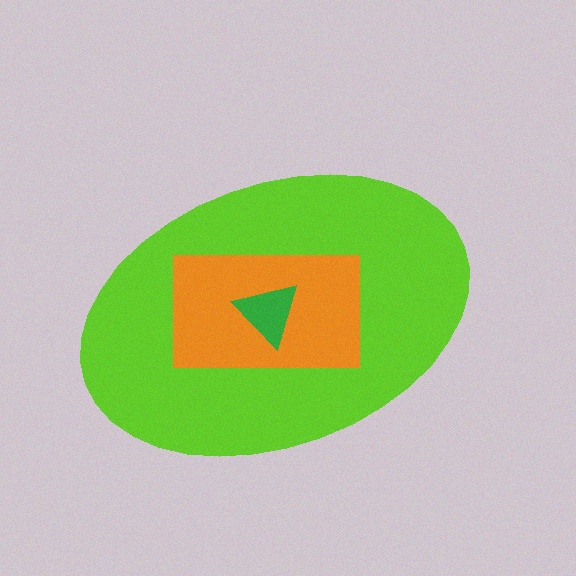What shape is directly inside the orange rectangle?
The green triangle.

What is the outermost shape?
The lime ellipse.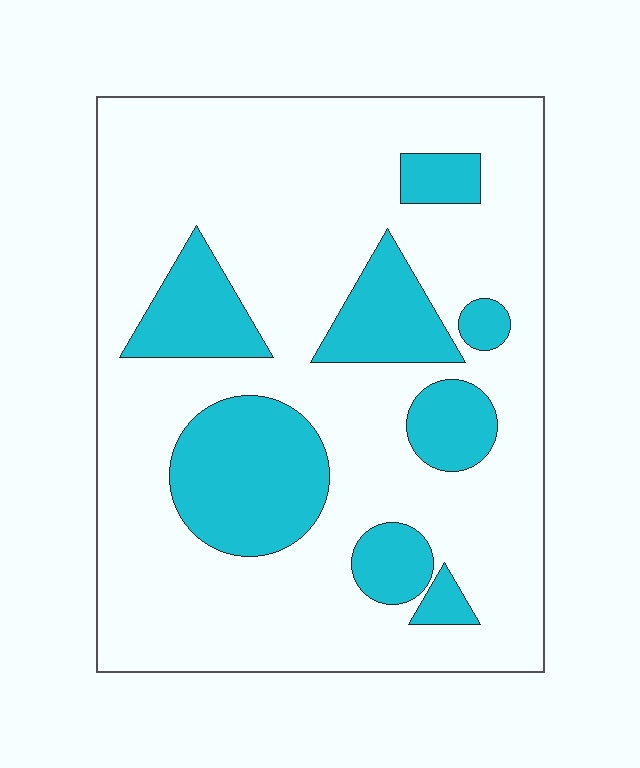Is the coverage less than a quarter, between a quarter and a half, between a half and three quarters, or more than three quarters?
Less than a quarter.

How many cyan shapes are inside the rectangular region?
8.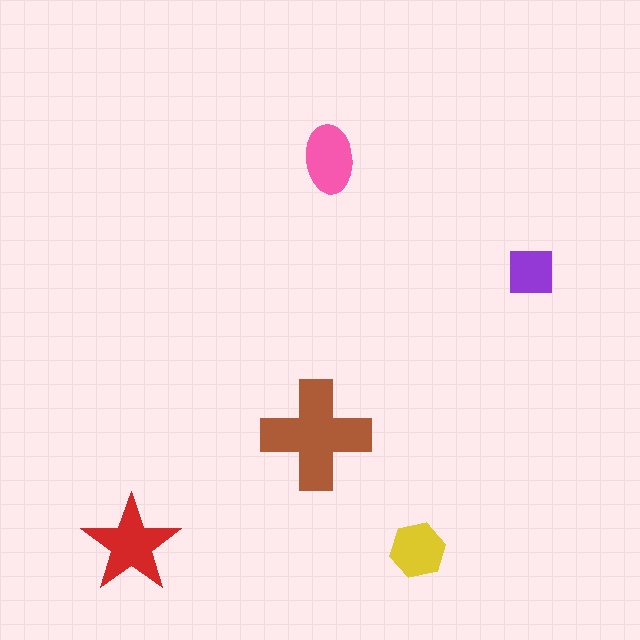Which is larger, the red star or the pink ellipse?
The red star.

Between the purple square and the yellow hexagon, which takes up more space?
The yellow hexagon.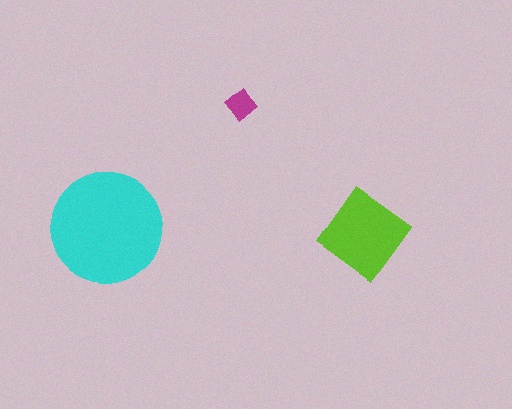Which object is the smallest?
The magenta diamond.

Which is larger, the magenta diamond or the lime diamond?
The lime diamond.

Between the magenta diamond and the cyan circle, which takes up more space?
The cyan circle.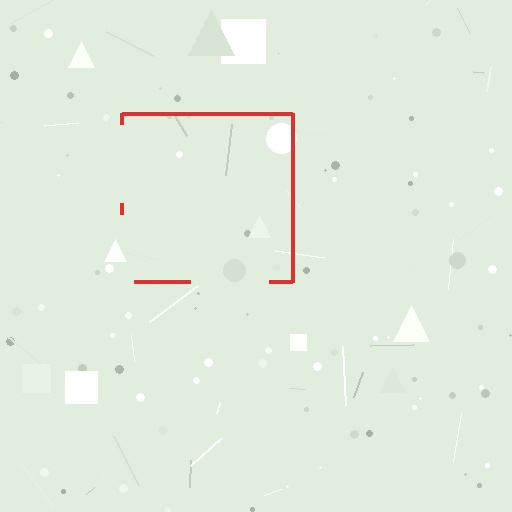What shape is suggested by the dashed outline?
The dashed outline suggests a square.